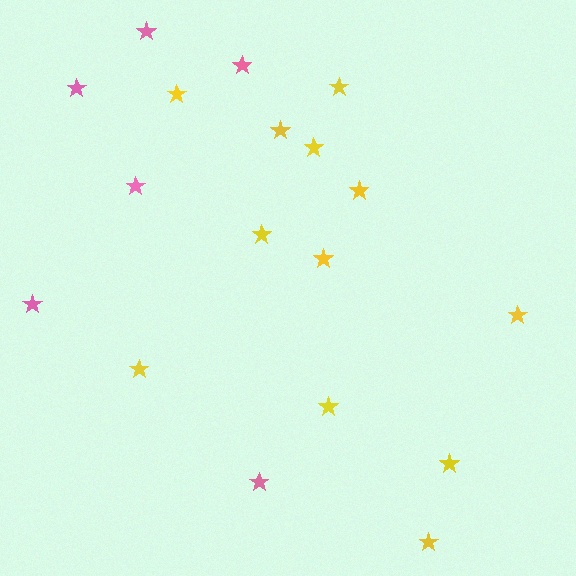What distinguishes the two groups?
There are 2 groups: one group of yellow stars (12) and one group of pink stars (6).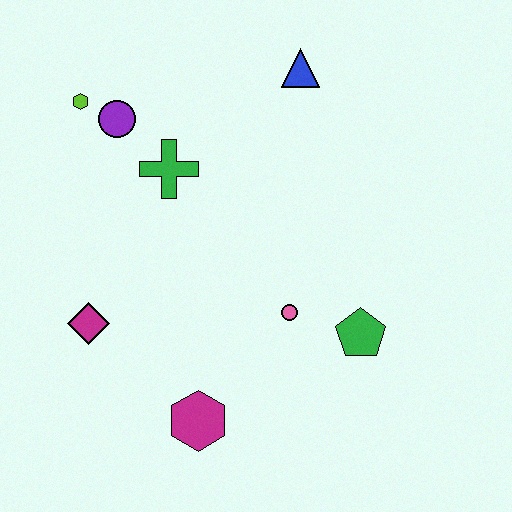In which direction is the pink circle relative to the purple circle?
The pink circle is below the purple circle.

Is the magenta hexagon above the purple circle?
No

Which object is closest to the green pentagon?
The pink circle is closest to the green pentagon.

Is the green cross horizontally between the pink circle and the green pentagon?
No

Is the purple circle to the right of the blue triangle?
No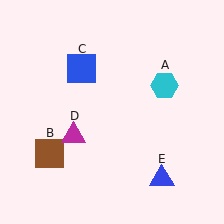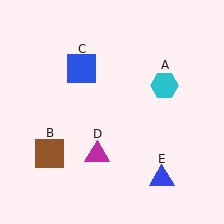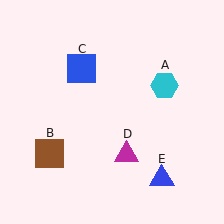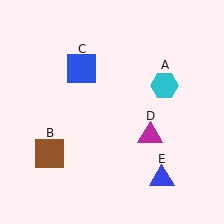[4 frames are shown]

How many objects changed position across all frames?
1 object changed position: magenta triangle (object D).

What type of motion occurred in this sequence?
The magenta triangle (object D) rotated counterclockwise around the center of the scene.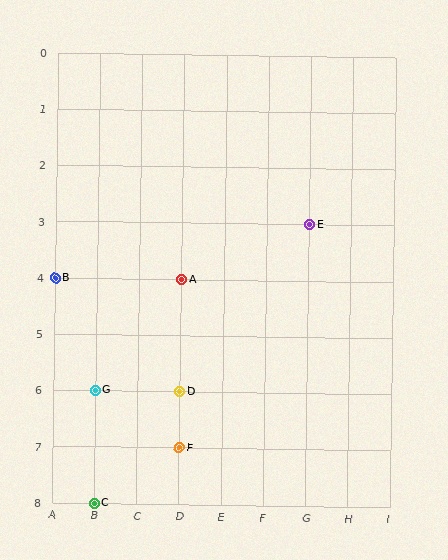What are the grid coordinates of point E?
Point E is at grid coordinates (G, 3).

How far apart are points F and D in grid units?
Points F and D are 1 row apart.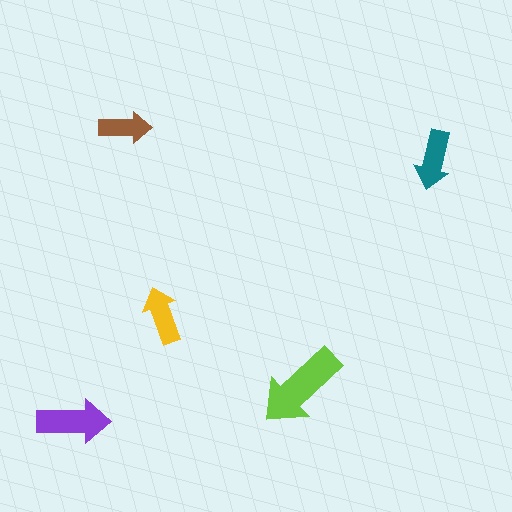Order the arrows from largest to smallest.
the lime one, the purple one, the teal one, the yellow one, the brown one.